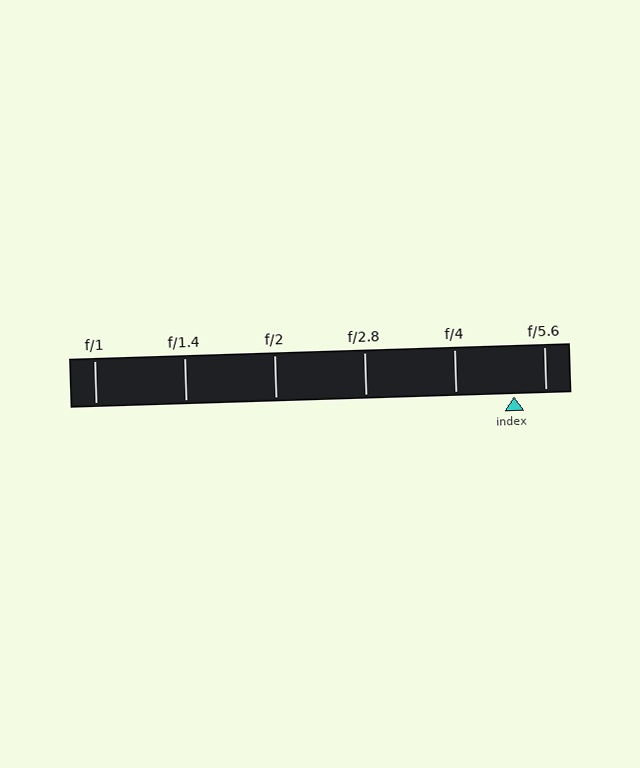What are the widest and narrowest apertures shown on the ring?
The widest aperture shown is f/1 and the narrowest is f/5.6.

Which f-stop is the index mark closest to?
The index mark is closest to f/5.6.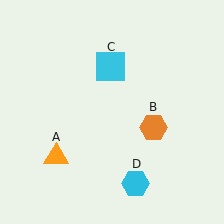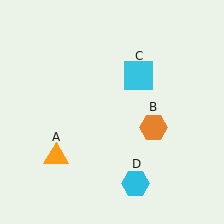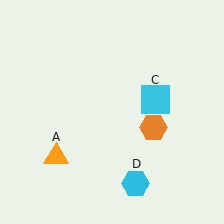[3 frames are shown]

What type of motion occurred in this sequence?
The cyan square (object C) rotated clockwise around the center of the scene.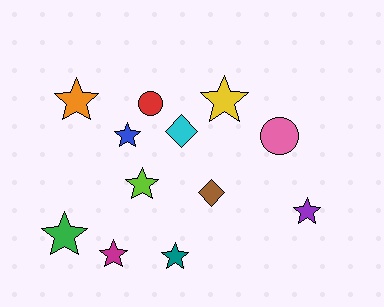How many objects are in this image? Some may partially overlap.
There are 12 objects.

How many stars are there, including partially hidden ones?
There are 8 stars.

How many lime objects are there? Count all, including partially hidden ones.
There is 1 lime object.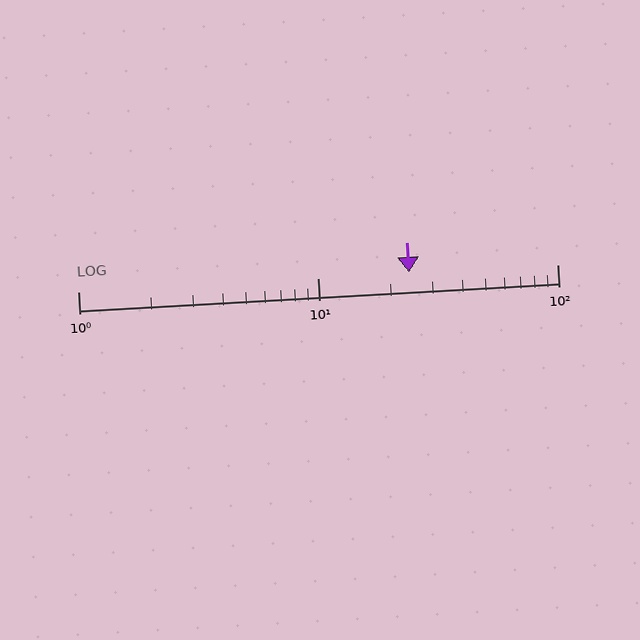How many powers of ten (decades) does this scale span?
The scale spans 2 decades, from 1 to 100.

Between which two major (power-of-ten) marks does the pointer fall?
The pointer is between 10 and 100.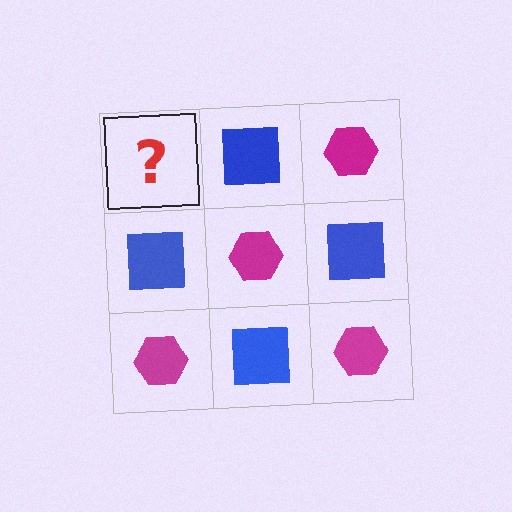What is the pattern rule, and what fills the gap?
The rule is that it alternates magenta hexagon and blue square in a checkerboard pattern. The gap should be filled with a magenta hexagon.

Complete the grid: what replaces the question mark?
The question mark should be replaced with a magenta hexagon.